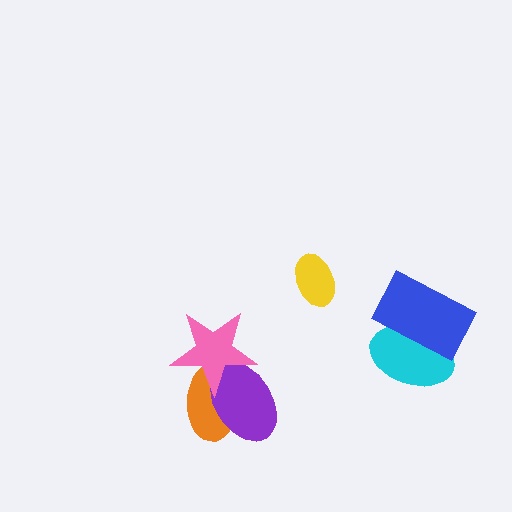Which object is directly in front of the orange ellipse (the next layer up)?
The purple ellipse is directly in front of the orange ellipse.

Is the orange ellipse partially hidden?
Yes, it is partially covered by another shape.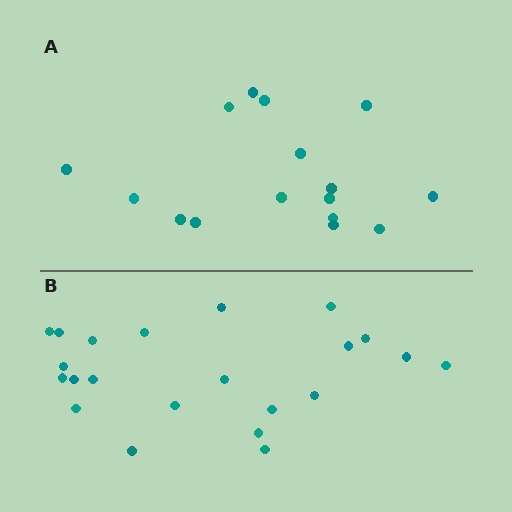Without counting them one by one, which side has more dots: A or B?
Region B (the bottom region) has more dots.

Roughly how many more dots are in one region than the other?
Region B has about 6 more dots than region A.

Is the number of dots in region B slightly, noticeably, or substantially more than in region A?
Region B has noticeably more, but not dramatically so. The ratio is roughly 1.4 to 1.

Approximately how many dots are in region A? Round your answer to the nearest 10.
About 20 dots. (The exact count is 16, which rounds to 20.)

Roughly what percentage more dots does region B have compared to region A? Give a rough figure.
About 40% more.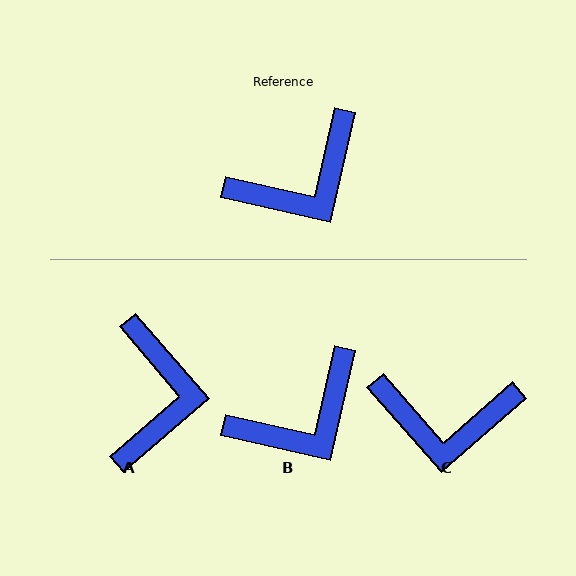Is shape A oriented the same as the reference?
No, it is off by about 54 degrees.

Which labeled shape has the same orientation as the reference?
B.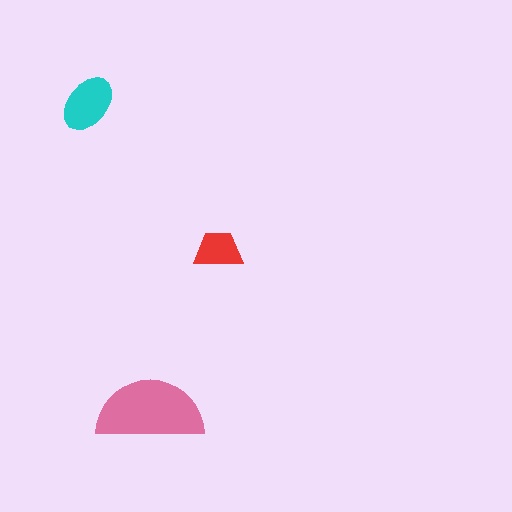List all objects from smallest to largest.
The red trapezoid, the cyan ellipse, the pink semicircle.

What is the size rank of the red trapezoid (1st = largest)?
3rd.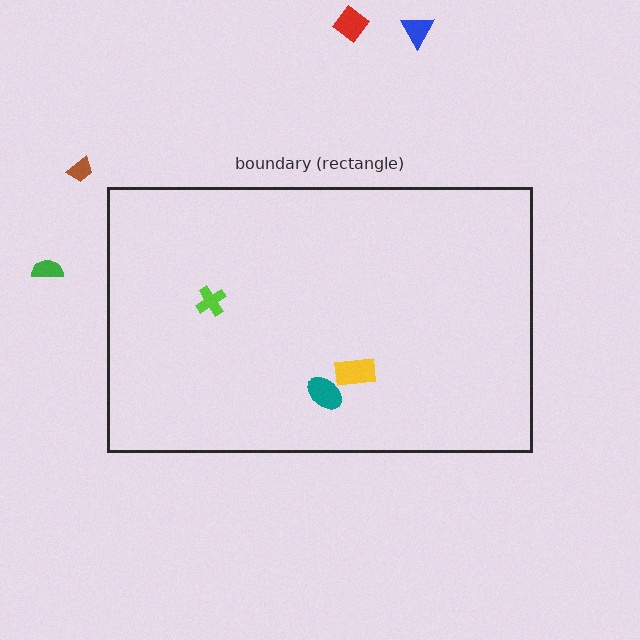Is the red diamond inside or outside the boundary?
Outside.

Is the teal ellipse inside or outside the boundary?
Inside.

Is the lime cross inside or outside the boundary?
Inside.